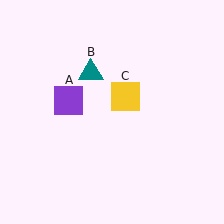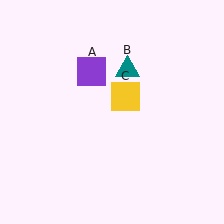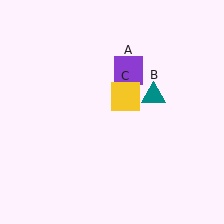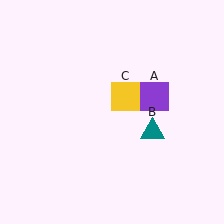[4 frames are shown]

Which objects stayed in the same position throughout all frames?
Yellow square (object C) remained stationary.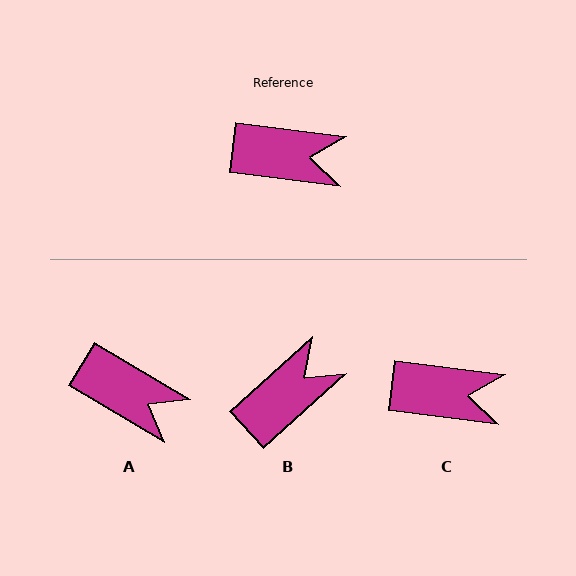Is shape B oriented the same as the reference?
No, it is off by about 50 degrees.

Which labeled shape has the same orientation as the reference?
C.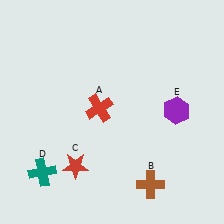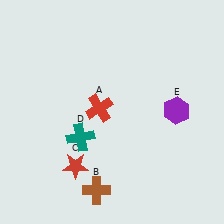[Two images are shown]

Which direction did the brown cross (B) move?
The brown cross (B) moved left.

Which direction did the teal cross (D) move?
The teal cross (D) moved right.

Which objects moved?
The objects that moved are: the brown cross (B), the teal cross (D).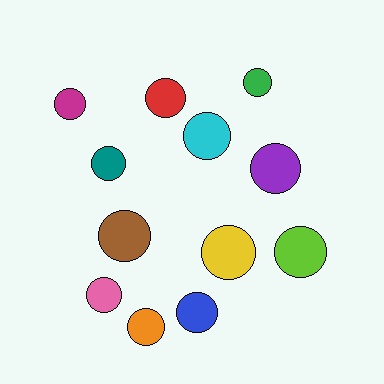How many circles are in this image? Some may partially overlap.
There are 12 circles.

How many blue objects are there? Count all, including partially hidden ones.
There is 1 blue object.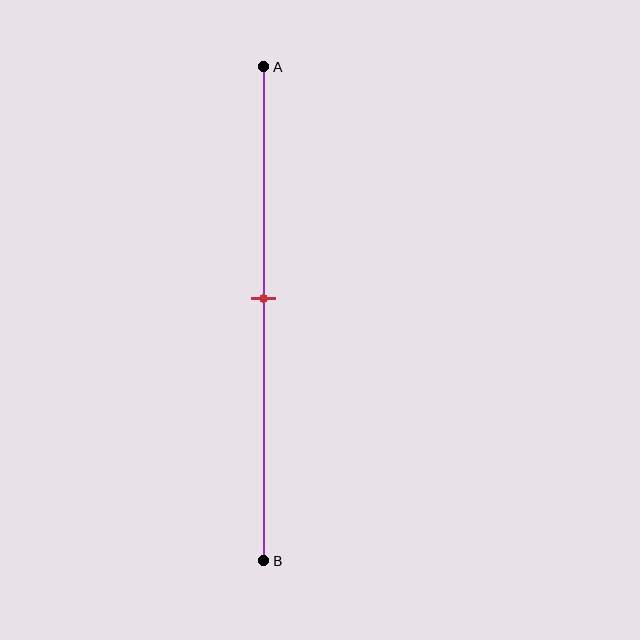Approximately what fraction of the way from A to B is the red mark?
The red mark is approximately 45% of the way from A to B.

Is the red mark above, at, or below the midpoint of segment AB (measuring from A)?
The red mark is approximately at the midpoint of segment AB.